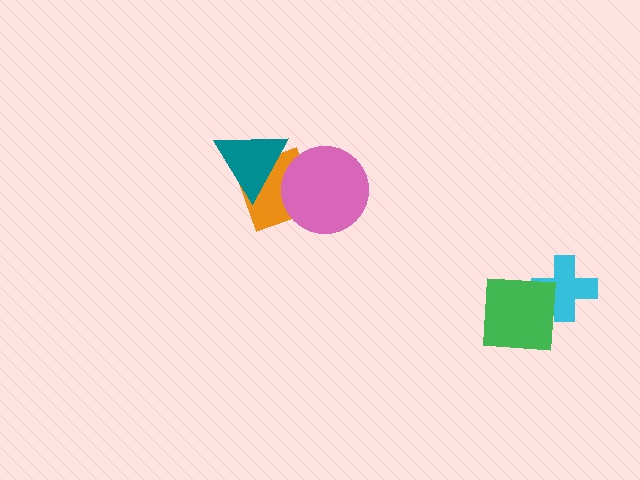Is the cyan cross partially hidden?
Yes, it is partially covered by another shape.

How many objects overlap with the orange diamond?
2 objects overlap with the orange diamond.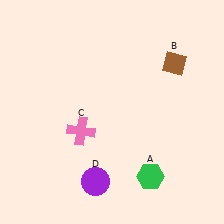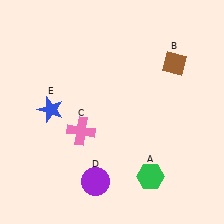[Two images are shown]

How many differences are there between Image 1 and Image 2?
There is 1 difference between the two images.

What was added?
A blue star (E) was added in Image 2.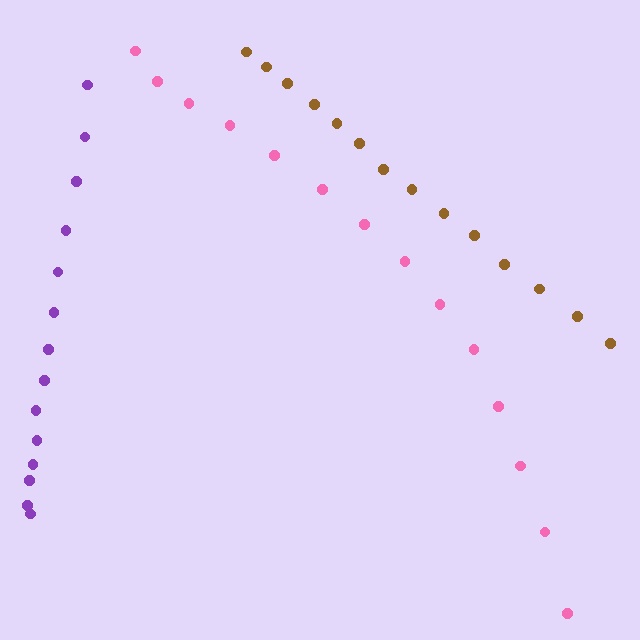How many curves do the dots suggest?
There are 3 distinct paths.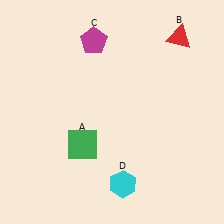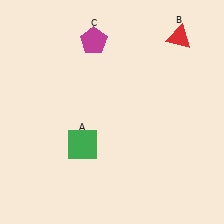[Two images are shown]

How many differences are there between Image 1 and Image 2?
There is 1 difference between the two images.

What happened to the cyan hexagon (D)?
The cyan hexagon (D) was removed in Image 2. It was in the bottom-right area of Image 1.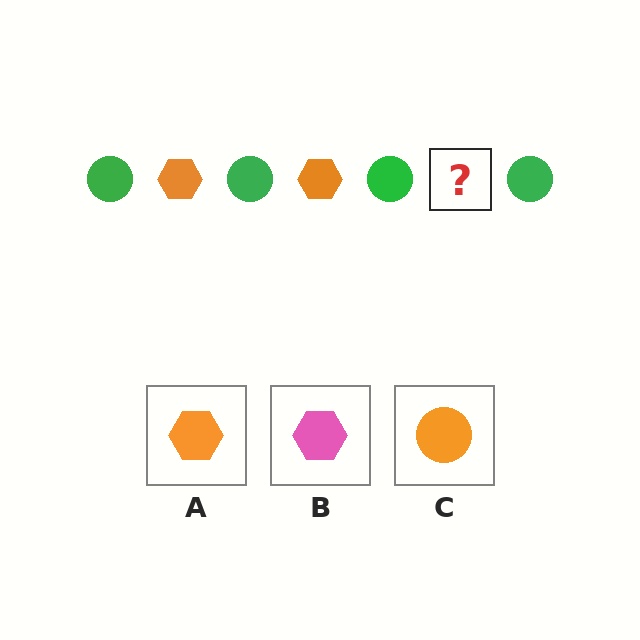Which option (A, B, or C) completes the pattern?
A.